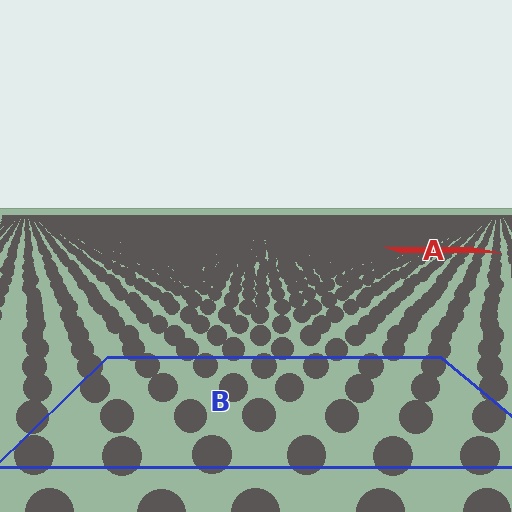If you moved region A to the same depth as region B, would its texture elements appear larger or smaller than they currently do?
They would appear larger. At a closer depth, the same texture elements are projected at a bigger on-screen size.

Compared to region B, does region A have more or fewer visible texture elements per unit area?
Region A has more texture elements per unit area — they are packed more densely because it is farther away.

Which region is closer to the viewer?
Region B is closer. The texture elements there are larger and more spread out.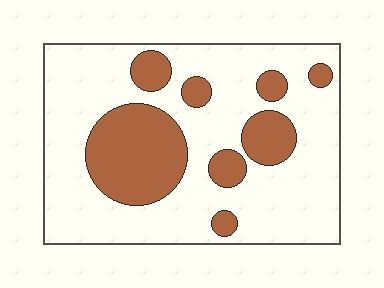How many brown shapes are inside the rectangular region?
8.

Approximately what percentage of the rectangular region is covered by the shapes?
Approximately 25%.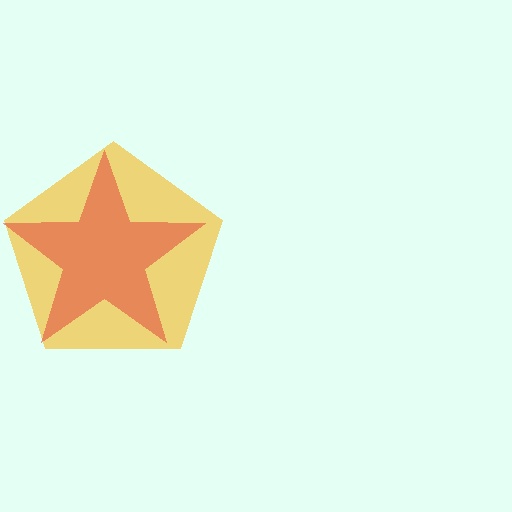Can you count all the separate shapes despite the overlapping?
Yes, there are 2 separate shapes.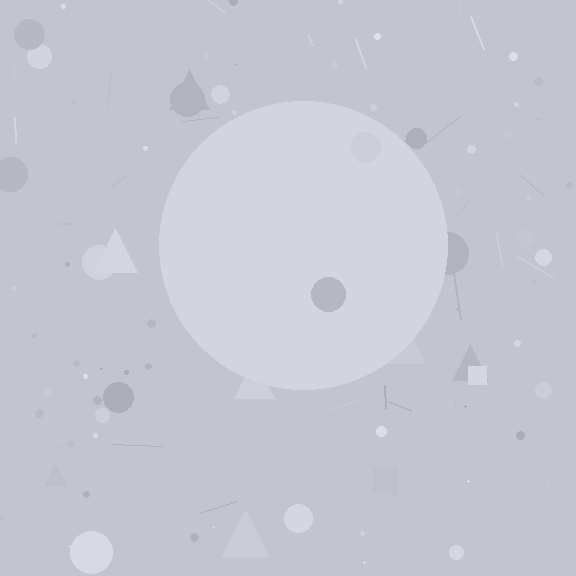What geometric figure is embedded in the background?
A circle is embedded in the background.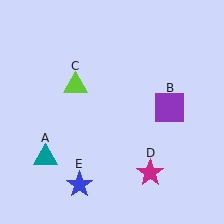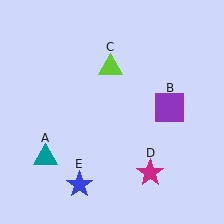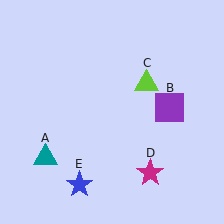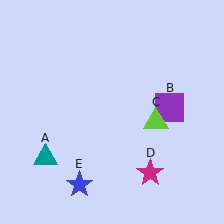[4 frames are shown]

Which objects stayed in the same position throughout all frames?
Teal triangle (object A) and purple square (object B) and magenta star (object D) and blue star (object E) remained stationary.